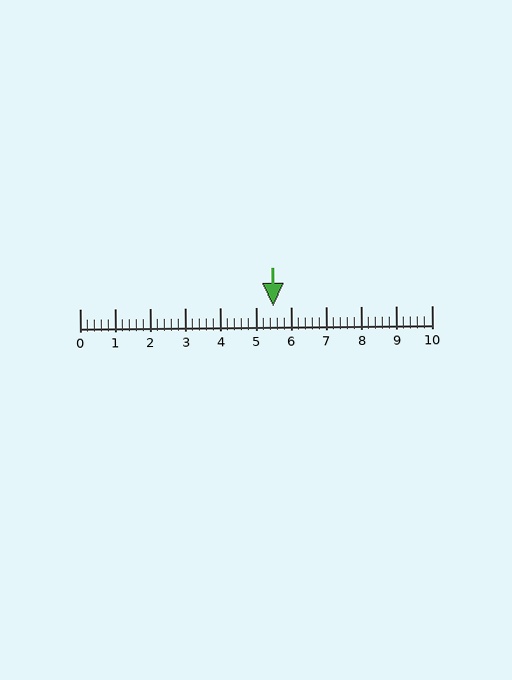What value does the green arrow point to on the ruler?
The green arrow points to approximately 5.5.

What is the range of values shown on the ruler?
The ruler shows values from 0 to 10.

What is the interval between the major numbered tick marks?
The major tick marks are spaced 1 units apart.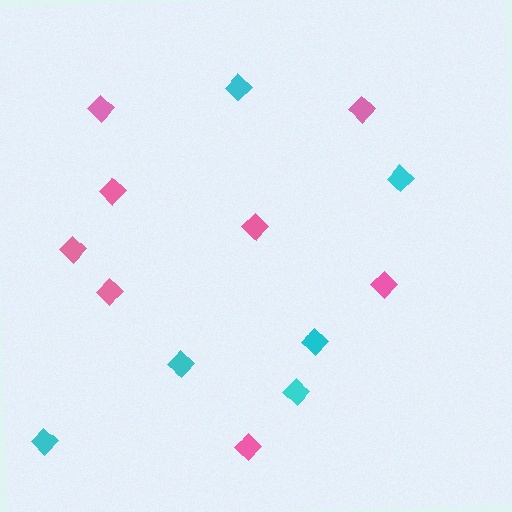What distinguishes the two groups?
There are 2 groups: one group of cyan diamonds (6) and one group of pink diamonds (8).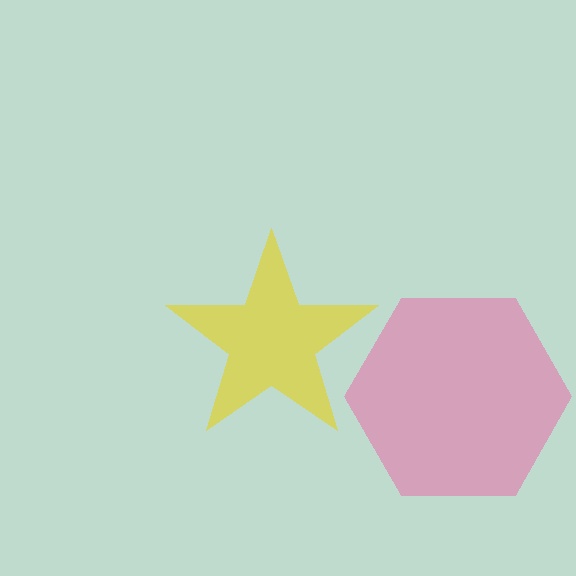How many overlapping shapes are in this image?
There are 2 overlapping shapes in the image.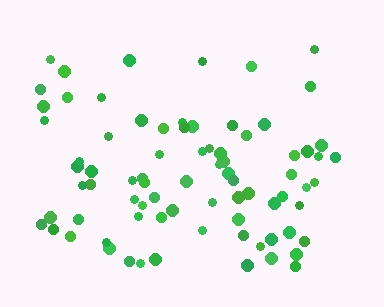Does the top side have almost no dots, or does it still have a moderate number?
Still a moderate number, just noticeably fewer than the bottom.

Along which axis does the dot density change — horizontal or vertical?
Vertical.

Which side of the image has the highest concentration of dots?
The bottom.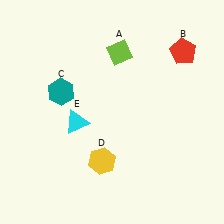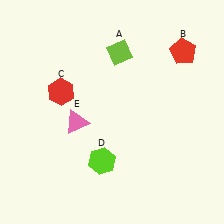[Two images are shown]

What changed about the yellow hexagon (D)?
In Image 1, D is yellow. In Image 2, it changed to lime.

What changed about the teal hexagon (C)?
In Image 1, C is teal. In Image 2, it changed to red.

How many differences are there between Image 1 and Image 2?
There are 3 differences between the two images.